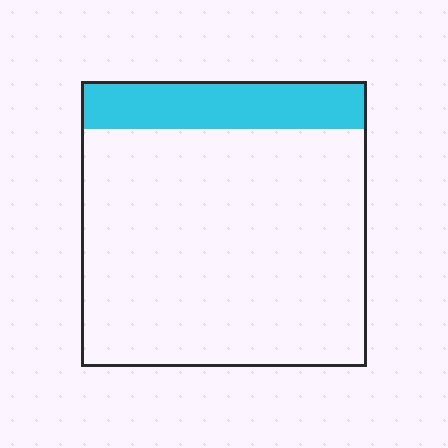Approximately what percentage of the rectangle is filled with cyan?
Approximately 15%.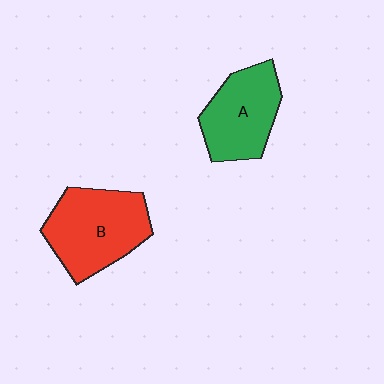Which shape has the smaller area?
Shape A (green).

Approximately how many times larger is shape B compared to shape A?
Approximately 1.2 times.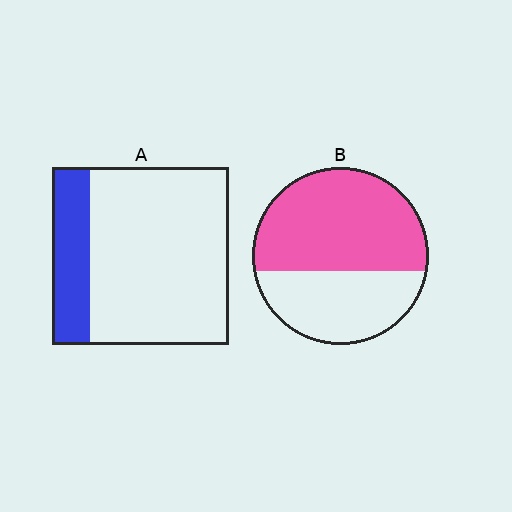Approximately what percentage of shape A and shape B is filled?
A is approximately 20% and B is approximately 60%.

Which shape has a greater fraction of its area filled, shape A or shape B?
Shape B.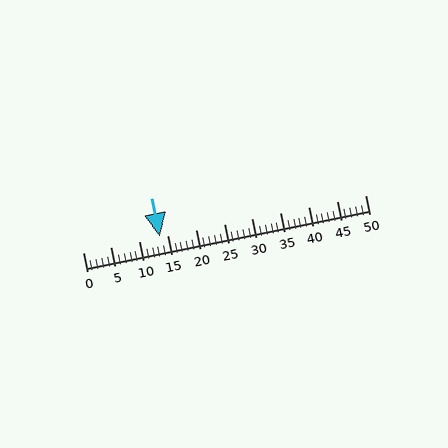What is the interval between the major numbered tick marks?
The major tick marks are spaced 5 units apart.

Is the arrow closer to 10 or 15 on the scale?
The arrow is closer to 15.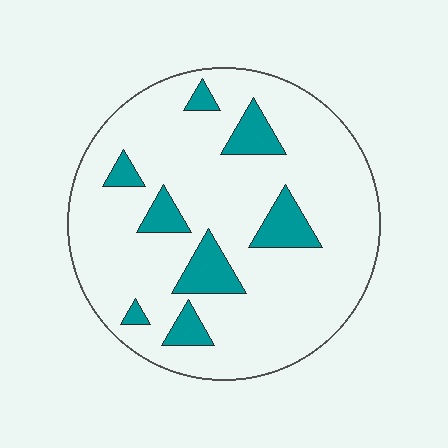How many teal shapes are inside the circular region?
8.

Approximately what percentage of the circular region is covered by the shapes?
Approximately 15%.